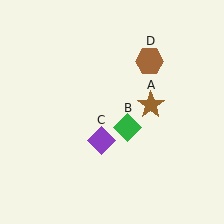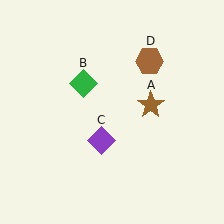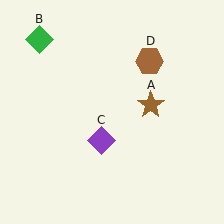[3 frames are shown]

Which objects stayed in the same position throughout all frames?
Brown star (object A) and purple diamond (object C) and brown hexagon (object D) remained stationary.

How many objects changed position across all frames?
1 object changed position: green diamond (object B).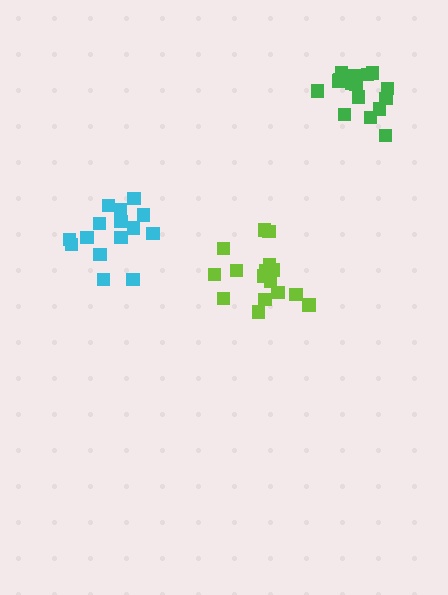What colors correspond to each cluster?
The clusters are colored: lime, green, cyan.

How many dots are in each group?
Group 1: 16 dots, Group 2: 17 dots, Group 3: 15 dots (48 total).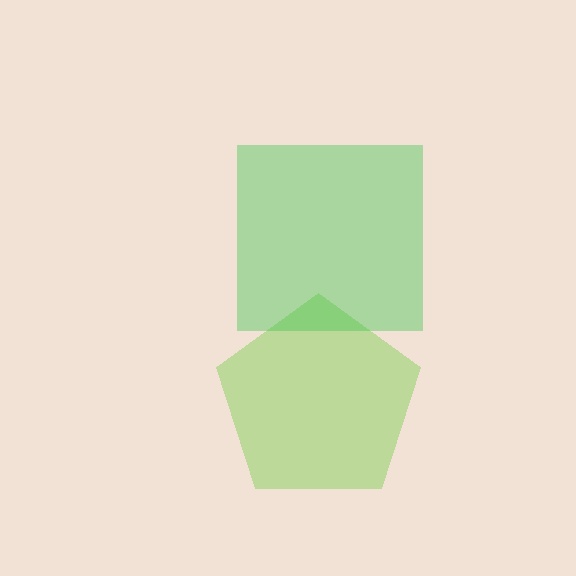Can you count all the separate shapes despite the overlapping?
Yes, there are 2 separate shapes.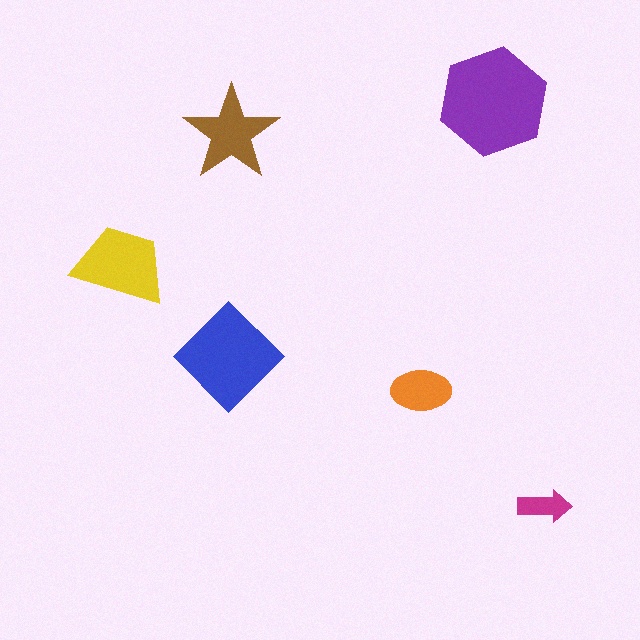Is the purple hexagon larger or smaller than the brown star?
Larger.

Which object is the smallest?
The magenta arrow.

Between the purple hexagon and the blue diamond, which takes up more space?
The purple hexagon.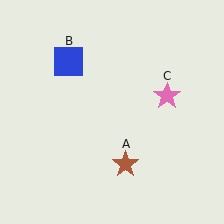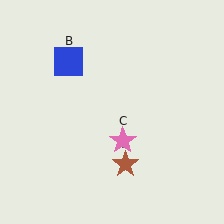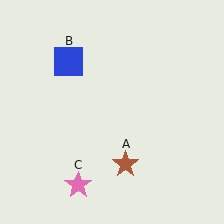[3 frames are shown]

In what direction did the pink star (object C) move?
The pink star (object C) moved down and to the left.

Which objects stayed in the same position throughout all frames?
Brown star (object A) and blue square (object B) remained stationary.